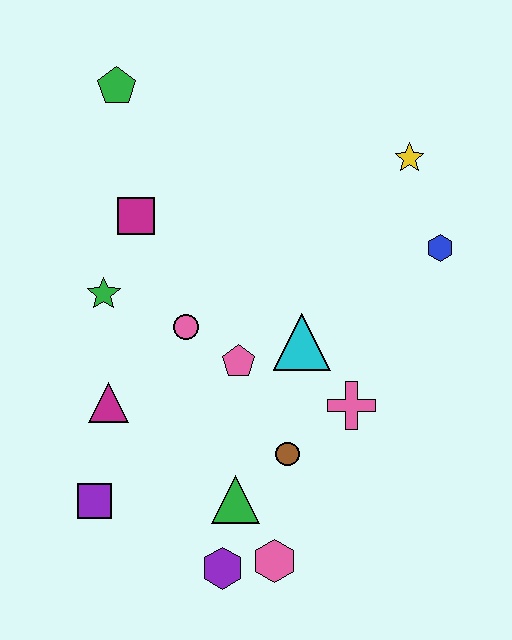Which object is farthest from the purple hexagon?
The green pentagon is farthest from the purple hexagon.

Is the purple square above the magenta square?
No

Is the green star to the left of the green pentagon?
Yes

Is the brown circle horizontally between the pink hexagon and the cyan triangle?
Yes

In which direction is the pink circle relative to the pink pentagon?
The pink circle is to the left of the pink pentagon.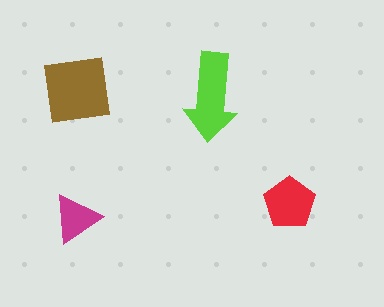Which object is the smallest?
The magenta triangle.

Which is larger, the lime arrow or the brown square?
The brown square.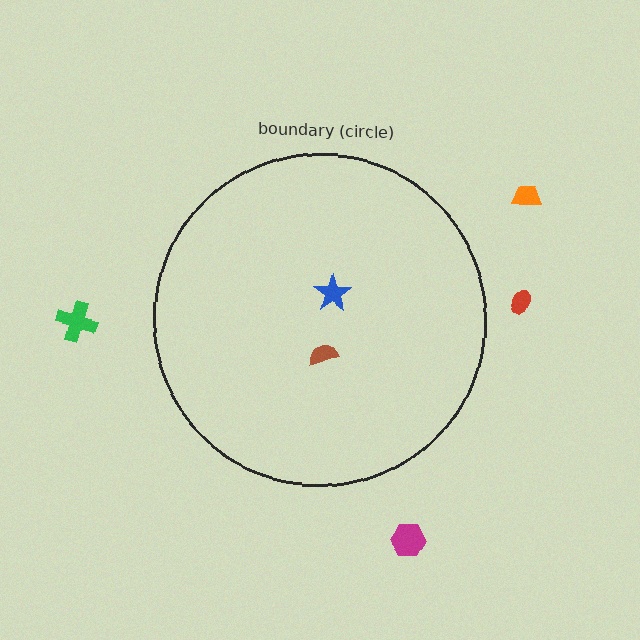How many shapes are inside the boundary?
2 inside, 4 outside.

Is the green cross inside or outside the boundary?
Outside.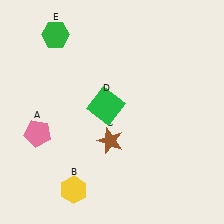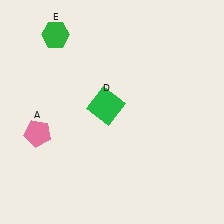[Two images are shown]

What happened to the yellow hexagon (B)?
The yellow hexagon (B) was removed in Image 2. It was in the bottom-left area of Image 1.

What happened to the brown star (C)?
The brown star (C) was removed in Image 2. It was in the bottom-left area of Image 1.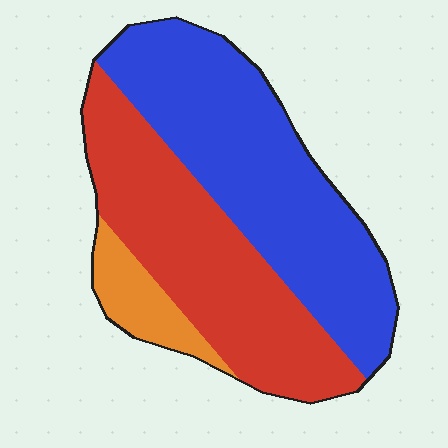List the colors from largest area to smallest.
From largest to smallest: blue, red, orange.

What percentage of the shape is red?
Red takes up about two fifths (2/5) of the shape.